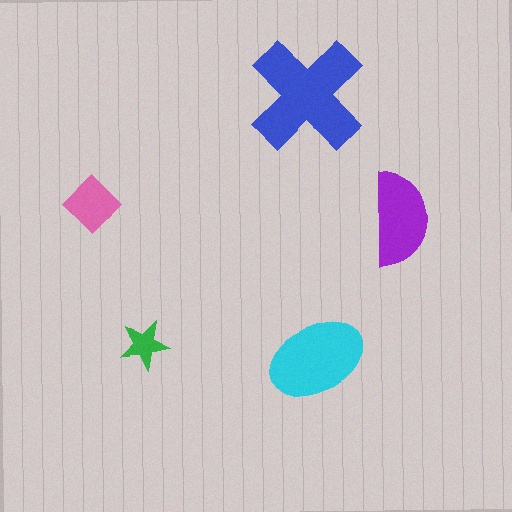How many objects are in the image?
There are 5 objects in the image.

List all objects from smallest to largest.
The green star, the pink diamond, the purple semicircle, the cyan ellipse, the blue cross.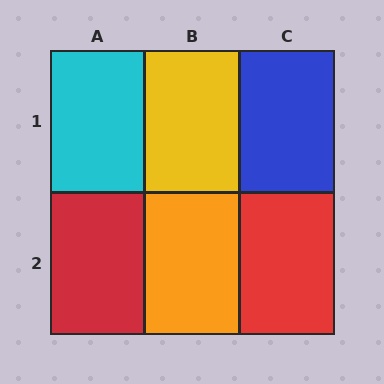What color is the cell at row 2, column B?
Orange.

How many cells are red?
2 cells are red.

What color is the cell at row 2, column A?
Red.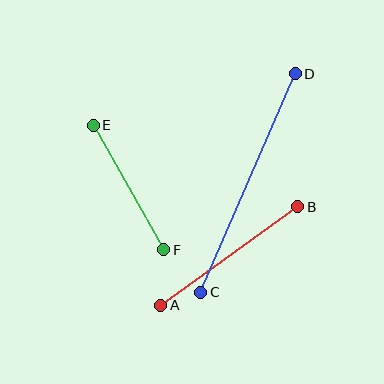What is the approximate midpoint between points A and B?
The midpoint is at approximately (229, 256) pixels.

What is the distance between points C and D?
The distance is approximately 238 pixels.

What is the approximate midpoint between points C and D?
The midpoint is at approximately (248, 183) pixels.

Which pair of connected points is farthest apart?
Points C and D are farthest apart.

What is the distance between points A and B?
The distance is approximately 169 pixels.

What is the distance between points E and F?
The distance is approximately 143 pixels.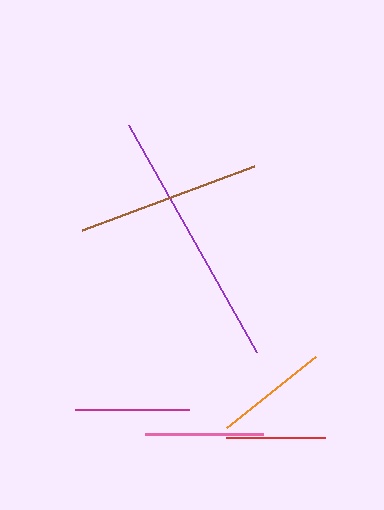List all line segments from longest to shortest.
From longest to shortest: purple, brown, pink, orange, magenta, red.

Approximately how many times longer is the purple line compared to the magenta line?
The purple line is approximately 2.3 times the length of the magenta line.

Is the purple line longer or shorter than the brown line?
The purple line is longer than the brown line.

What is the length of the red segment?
The red segment is approximately 98 pixels long.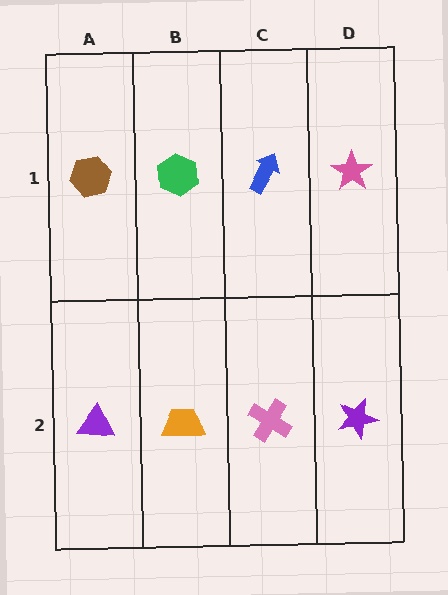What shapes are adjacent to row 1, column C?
A pink cross (row 2, column C), a green hexagon (row 1, column B), a pink star (row 1, column D).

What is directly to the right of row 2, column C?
A purple star.